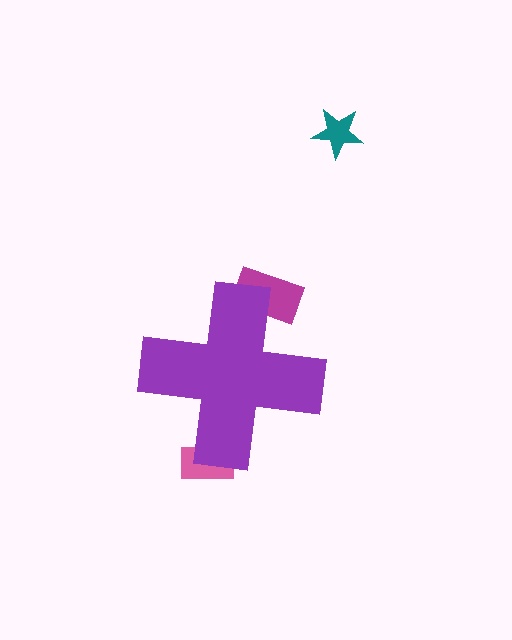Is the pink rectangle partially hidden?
Yes, the pink rectangle is partially hidden behind the purple cross.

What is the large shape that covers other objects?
A purple cross.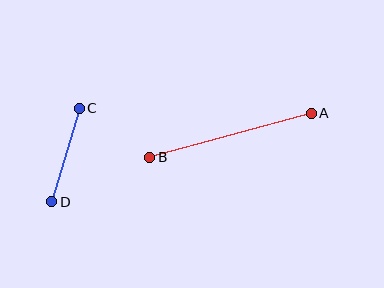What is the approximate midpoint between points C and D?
The midpoint is at approximately (65, 155) pixels.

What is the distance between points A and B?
The distance is approximately 167 pixels.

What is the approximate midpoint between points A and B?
The midpoint is at approximately (230, 135) pixels.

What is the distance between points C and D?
The distance is approximately 98 pixels.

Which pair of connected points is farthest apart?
Points A and B are farthest apart.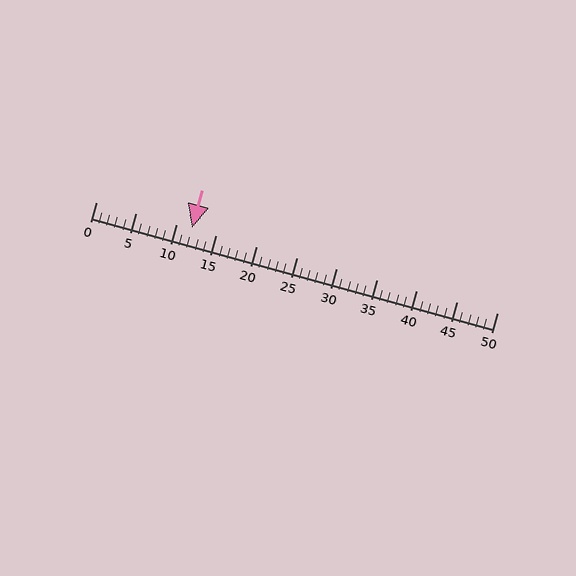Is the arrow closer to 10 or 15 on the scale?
The arrow is closer to 10.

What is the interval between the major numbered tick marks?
The major tick marks are spaced 5 units apart.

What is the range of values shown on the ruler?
The ruler shows values from 0 to 50.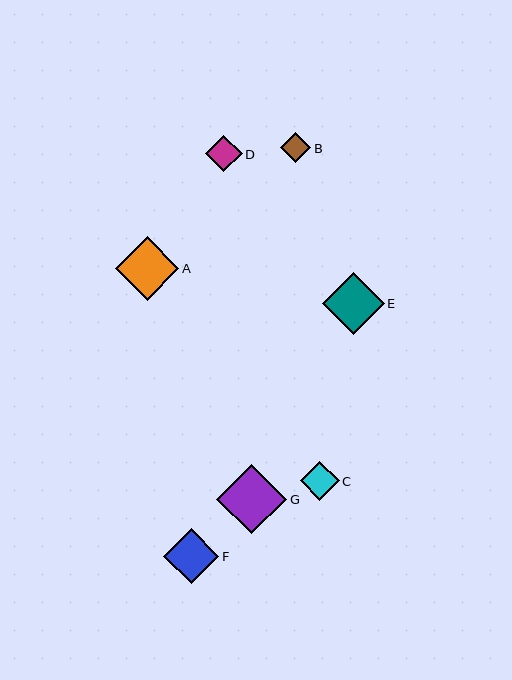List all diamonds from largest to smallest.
From largest to smallest: G, A, E, F, C, D, B.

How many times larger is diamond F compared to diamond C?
Diamond F is approximately 1.4 times the size of diamond C.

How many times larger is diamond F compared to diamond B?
Diamond F is approximately 1.8 times the size of diamond B.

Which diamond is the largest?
Diamond G is the largest with a size of approximately 70 pixels.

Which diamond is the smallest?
Diamond B is the smallest with a size of approximately 30 pixels.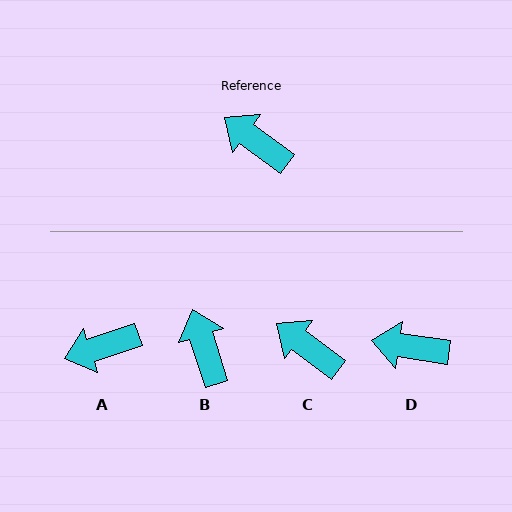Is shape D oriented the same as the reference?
No, it is off by about 28 degrees.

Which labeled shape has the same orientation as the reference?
C.